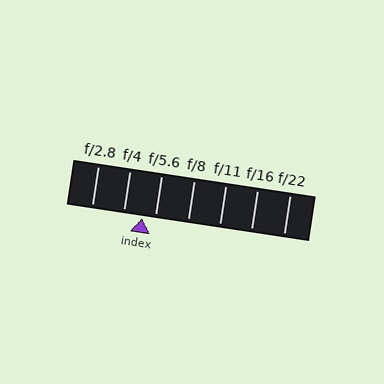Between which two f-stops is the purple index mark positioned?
The index mark is between f/4 and f/5.6.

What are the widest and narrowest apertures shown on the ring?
The widest aperture shown is f/2.8 and the narrowest is f/22.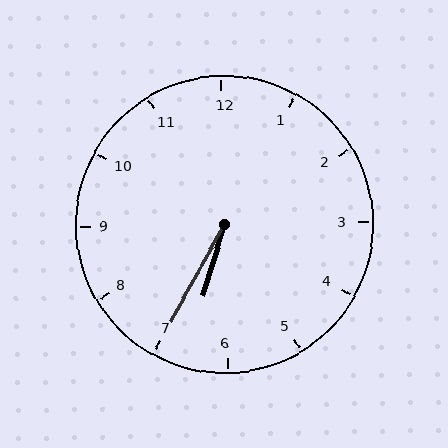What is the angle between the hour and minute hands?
Approximately 12 degrees.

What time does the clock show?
6:35.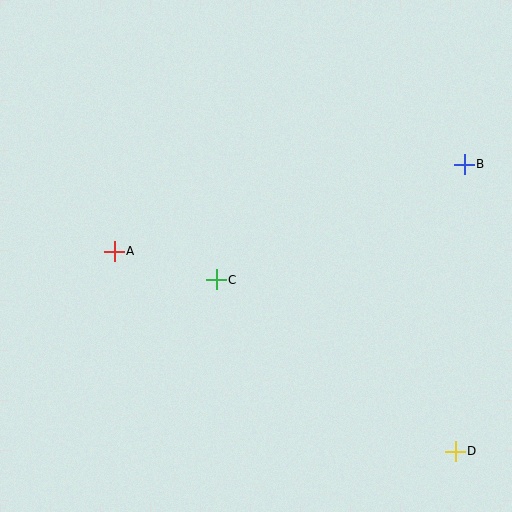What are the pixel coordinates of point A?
Point A is at (114, 251).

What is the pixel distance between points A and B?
The distance between A and B is 360 pixels.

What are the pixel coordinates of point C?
Point C is at (216, 280).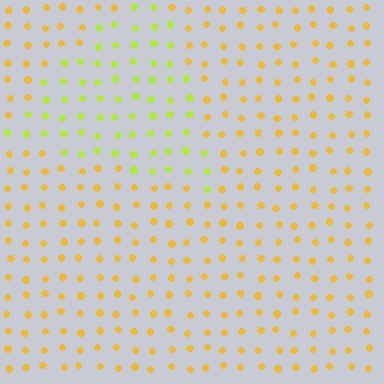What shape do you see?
I see a triangle.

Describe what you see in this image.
The image is filled with small yellow elements in a uniform arrangement. A triangle-shaped region is visible where the elements are tinted to a slightly different hue, forming a subtle color boundary.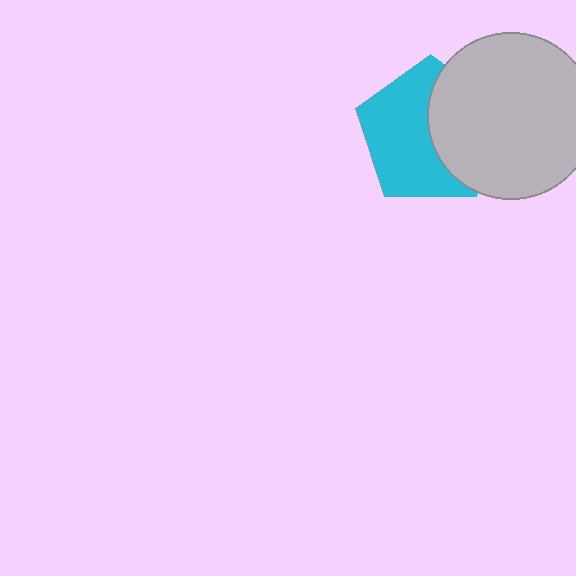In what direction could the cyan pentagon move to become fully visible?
The cyan pentagon could move left. That would shift it out from behind the light gray circle entirely.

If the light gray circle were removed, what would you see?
You would see the complete cyan pentagon.